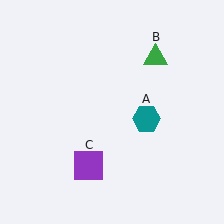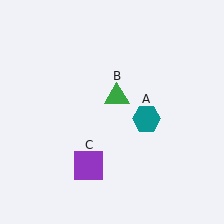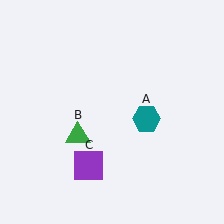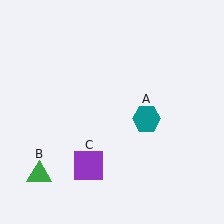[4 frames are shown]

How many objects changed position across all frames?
1 object changed position: green triangle (object B).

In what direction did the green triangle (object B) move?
The green triangle (object B) moved down and to the left.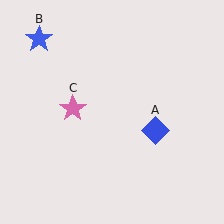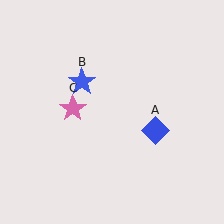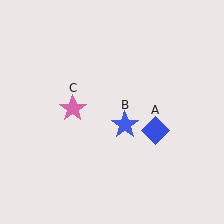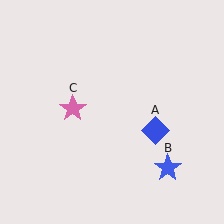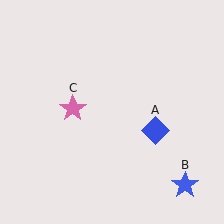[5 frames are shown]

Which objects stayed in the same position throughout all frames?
Blue diamond (object A) and pink star (object C) remained stationary.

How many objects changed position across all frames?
1 object changed position: blue star (object B).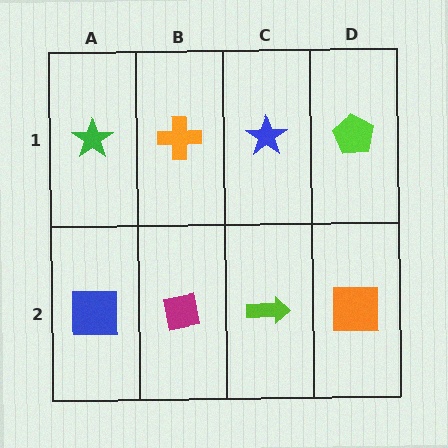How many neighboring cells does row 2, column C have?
3.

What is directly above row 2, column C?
A blue star.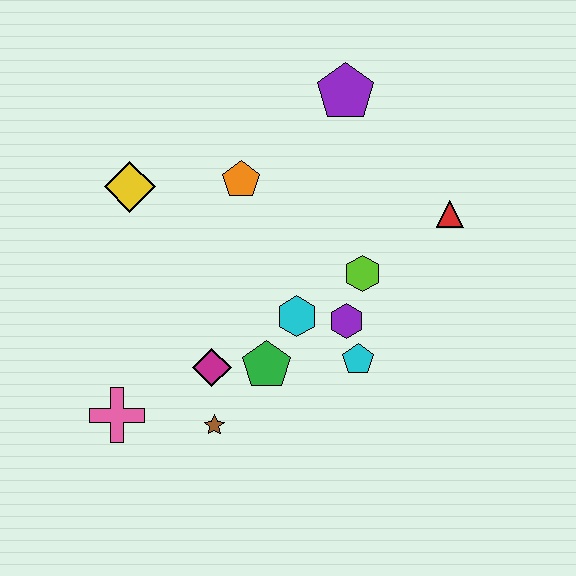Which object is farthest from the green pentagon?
The purple pentagon is farthest from the green pentagon.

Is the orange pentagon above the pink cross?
Yes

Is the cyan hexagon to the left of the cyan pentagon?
Yes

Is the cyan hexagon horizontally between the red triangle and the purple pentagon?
No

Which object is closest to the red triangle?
The lime hexagon is closest to the red triangle.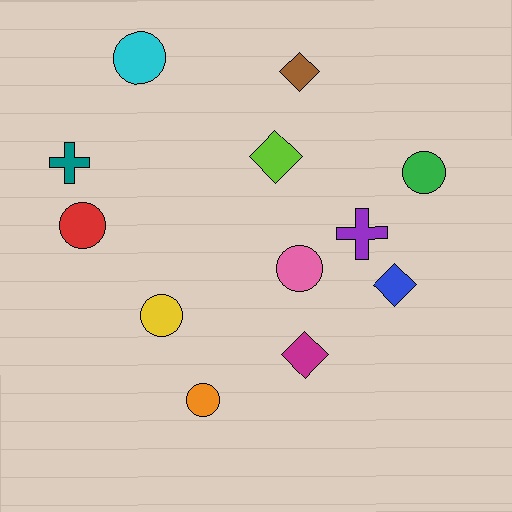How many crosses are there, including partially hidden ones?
There are 2 crosses.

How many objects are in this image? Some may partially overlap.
There are 12 objects.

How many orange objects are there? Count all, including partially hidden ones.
There is 1 orange object.